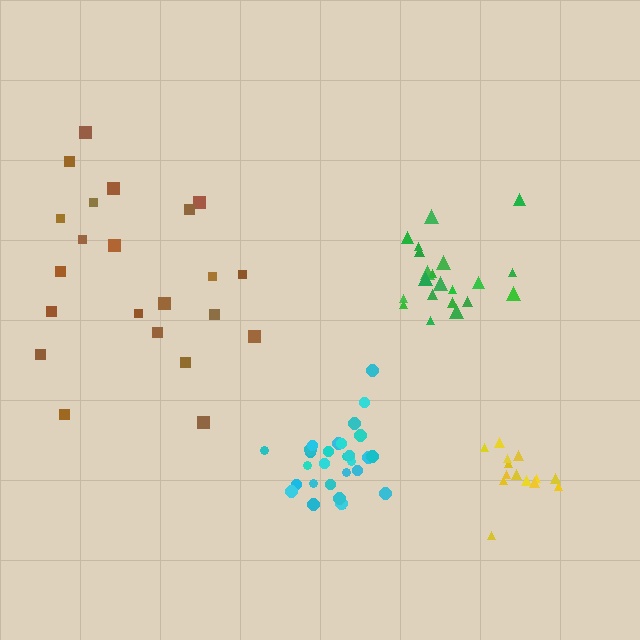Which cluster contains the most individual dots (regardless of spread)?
Cyan (29).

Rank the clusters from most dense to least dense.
cyan, yellow, green, brown.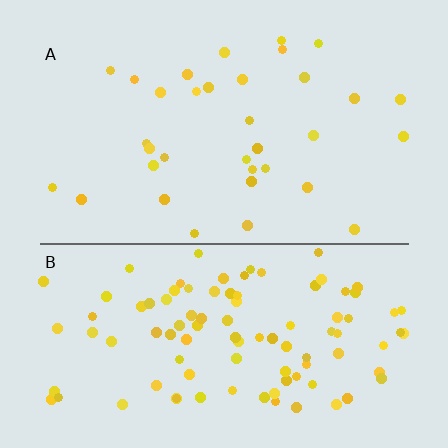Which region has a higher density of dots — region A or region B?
B (the bottom).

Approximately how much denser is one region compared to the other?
Approximately 2.9× — region B over region A.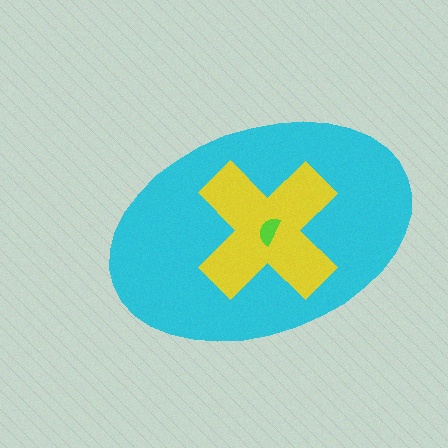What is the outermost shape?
The cyan ellipse.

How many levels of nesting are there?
3.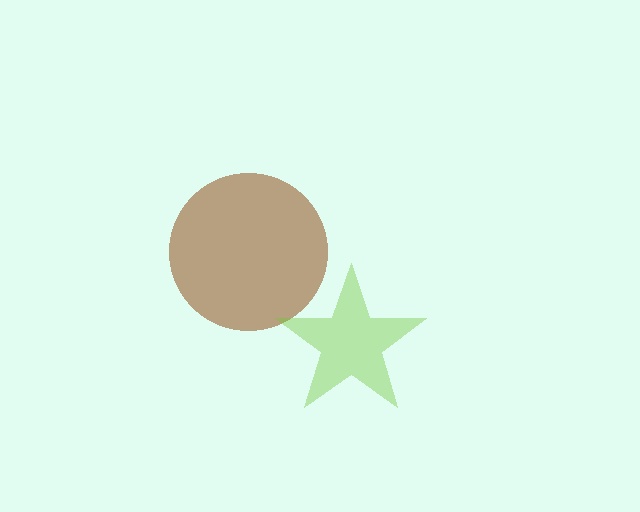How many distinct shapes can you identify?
There are 2 distinct shapes: a brown circle, a lime star.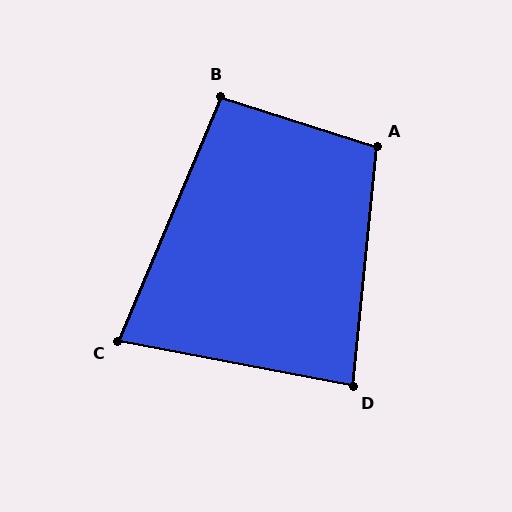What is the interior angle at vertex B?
Approximately 95 degrees (obtuse).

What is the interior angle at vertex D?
Approximately 85 degrees (acute).